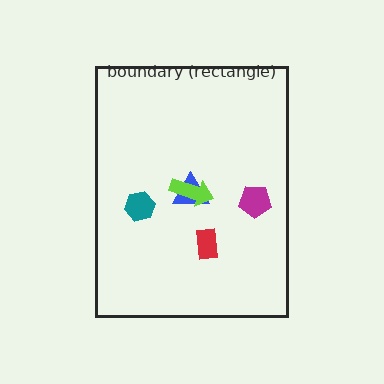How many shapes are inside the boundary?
5 inside, 0 outside.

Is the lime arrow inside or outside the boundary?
Inside.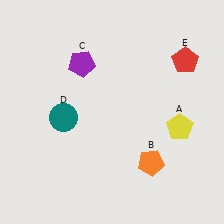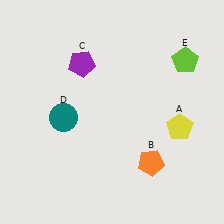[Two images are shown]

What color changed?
The pentagon (E) changed from red in Image 1 to lime in Image 2.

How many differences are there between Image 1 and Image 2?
There is 1 difference between the two images.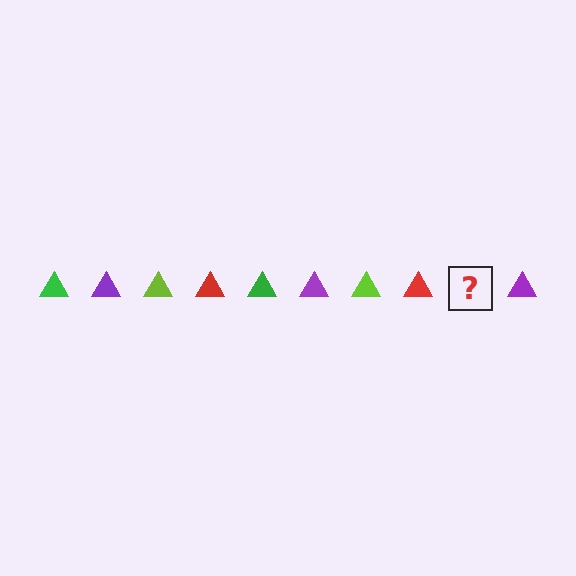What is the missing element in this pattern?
The missing element is a green triangle.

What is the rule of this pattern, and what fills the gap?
The rule is that the pattern cycles through green, purple, lime, red triangles. The gap should be filled with a green triangle.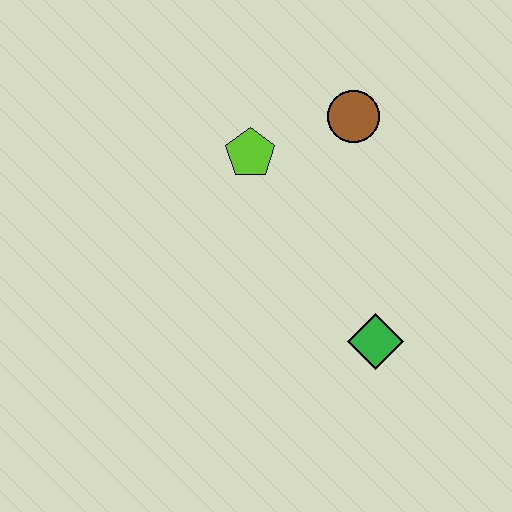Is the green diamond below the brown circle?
Yes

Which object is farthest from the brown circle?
The green diamond is farthest from the brown circle.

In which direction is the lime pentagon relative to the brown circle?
The lime pentagon is to the left of the brown circle.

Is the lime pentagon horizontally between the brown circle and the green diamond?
No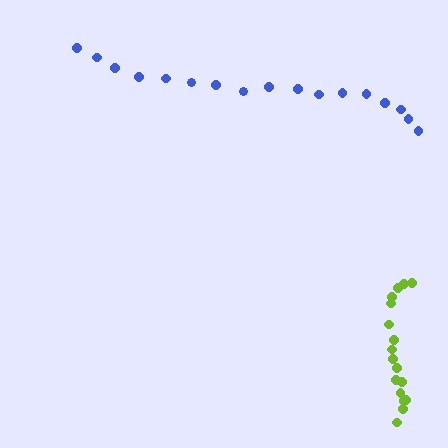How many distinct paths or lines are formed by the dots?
There are 2 distinct paths.